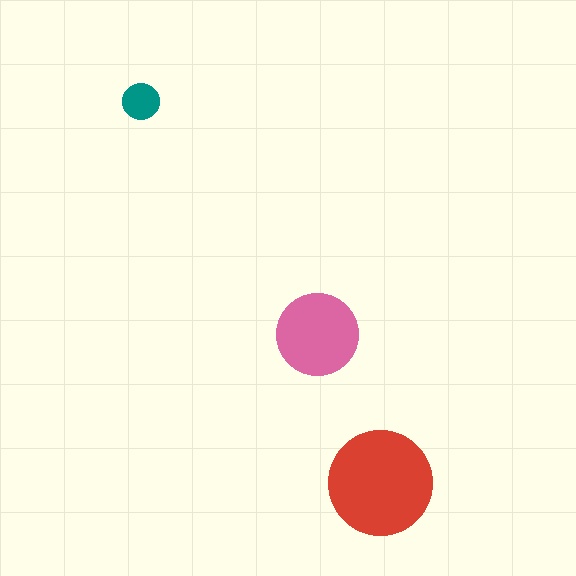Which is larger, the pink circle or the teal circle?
The pink one.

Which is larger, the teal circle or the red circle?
The red one.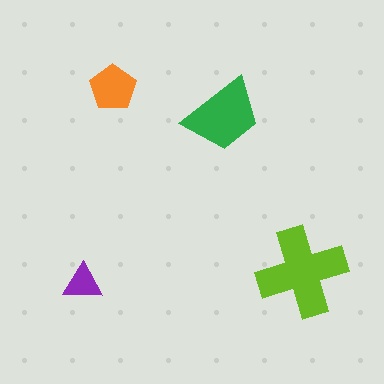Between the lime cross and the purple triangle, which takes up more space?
The lime cross.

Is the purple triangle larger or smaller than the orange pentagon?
Smaller.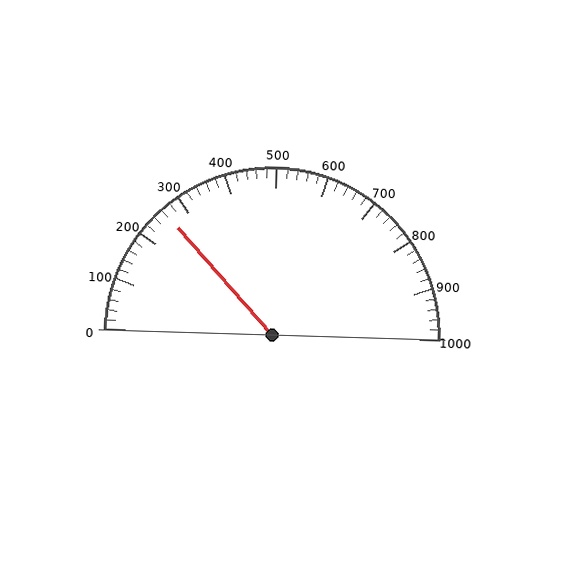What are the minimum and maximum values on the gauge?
The gauge ranges from 0 to 1000.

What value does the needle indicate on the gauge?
The needle indicates approximately 260.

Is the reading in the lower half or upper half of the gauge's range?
The reading is in the lower half of the range (0 to 1000).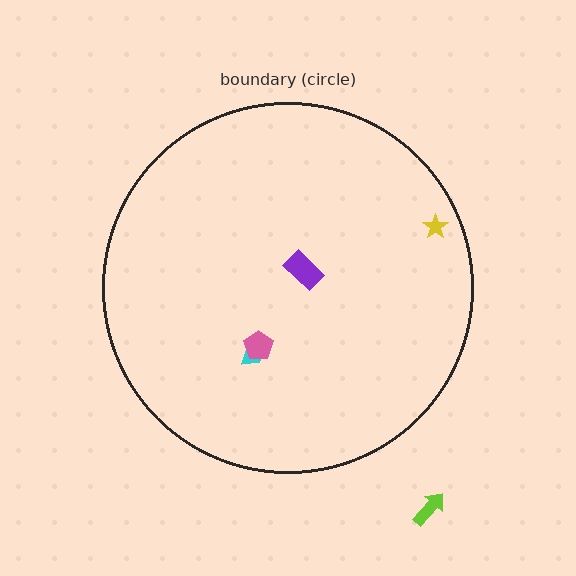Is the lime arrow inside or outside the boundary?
Outside.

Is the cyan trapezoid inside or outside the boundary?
Inside.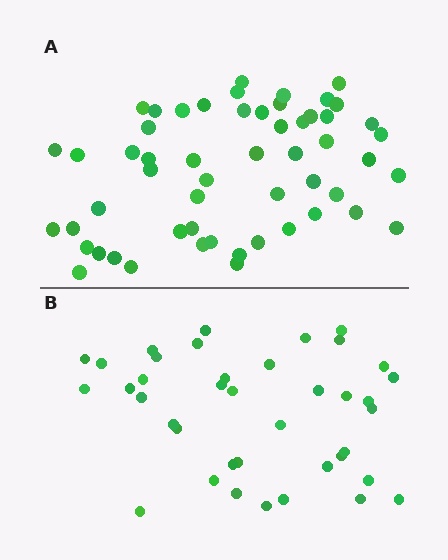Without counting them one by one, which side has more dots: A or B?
Region A (the top region) has more dots.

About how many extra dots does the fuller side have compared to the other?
Region A has approximately 15 more dots than region B.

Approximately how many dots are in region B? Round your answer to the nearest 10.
About 40 dots. (The exact count is 39, which rounds to 40.)